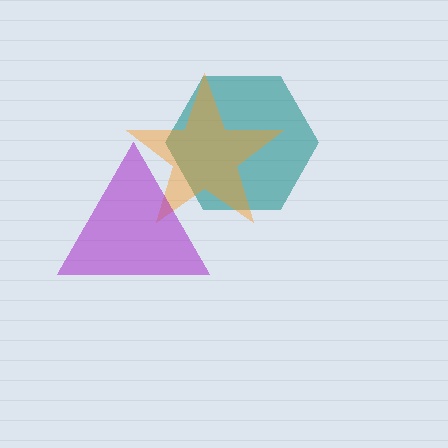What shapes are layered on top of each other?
The layered shapes are: a teal hexagon, an orange star, a purple triangle.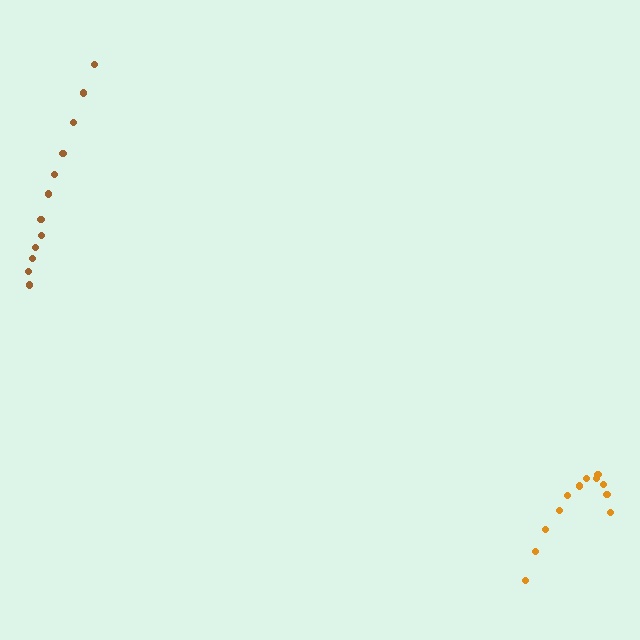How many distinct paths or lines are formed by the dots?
There are 2 distinct paths.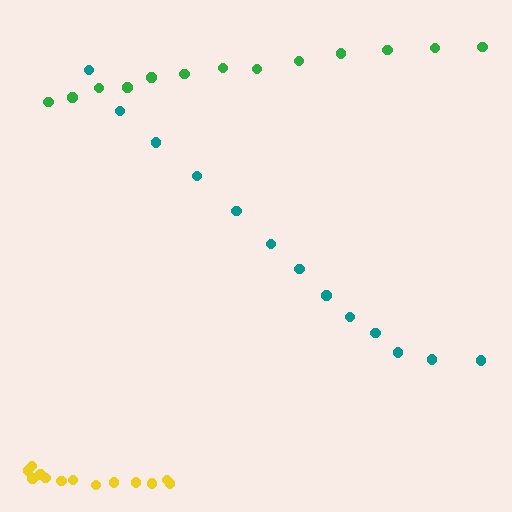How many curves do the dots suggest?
There are 3 distinct paths.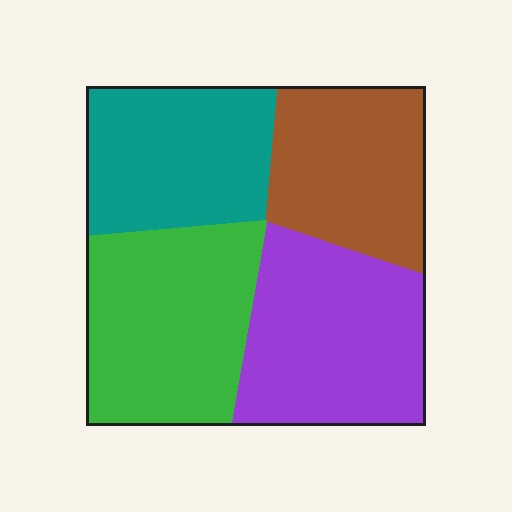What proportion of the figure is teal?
Teal takes up about one quarter (1/4) of the figure.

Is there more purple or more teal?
Purple.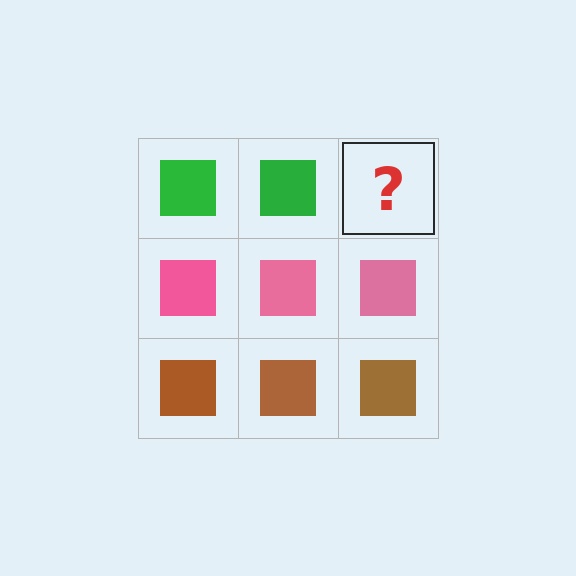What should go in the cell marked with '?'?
The missing cell should contain a green square.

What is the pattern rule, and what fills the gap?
The rule is that each row has a consistent color. The gap should be filled with a green square.